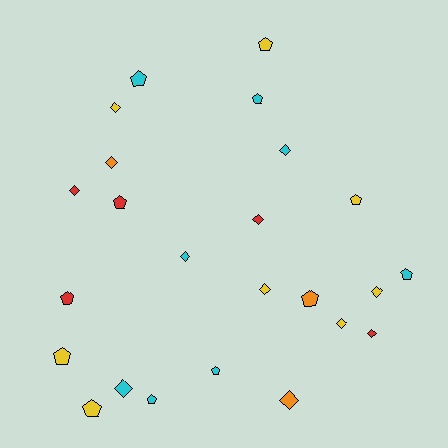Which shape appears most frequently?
Diamond, with 12 objects.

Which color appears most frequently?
Yellow, with 8 objects.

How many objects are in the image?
There are 24 objects.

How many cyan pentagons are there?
There are 5 cyan pentagons.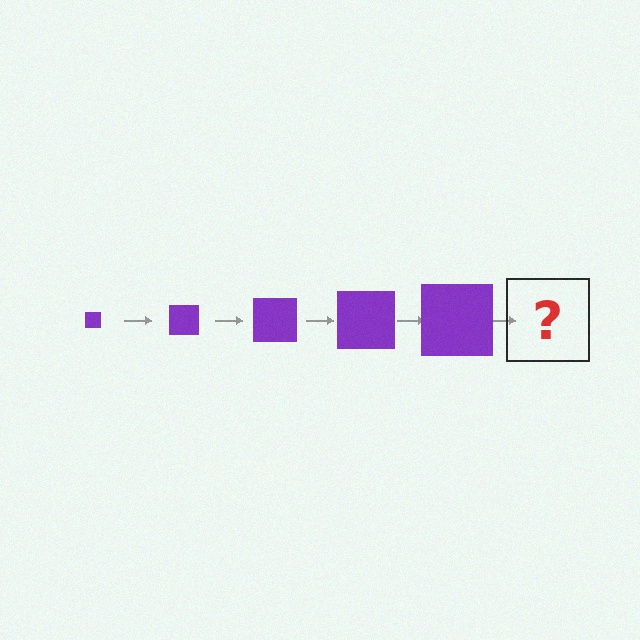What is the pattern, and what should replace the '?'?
The pattern is that the square gets progressively larger each step. The '?' should be a purple square, larger than the previous one.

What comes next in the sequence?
The next element should be a purple square, larger than the previous one.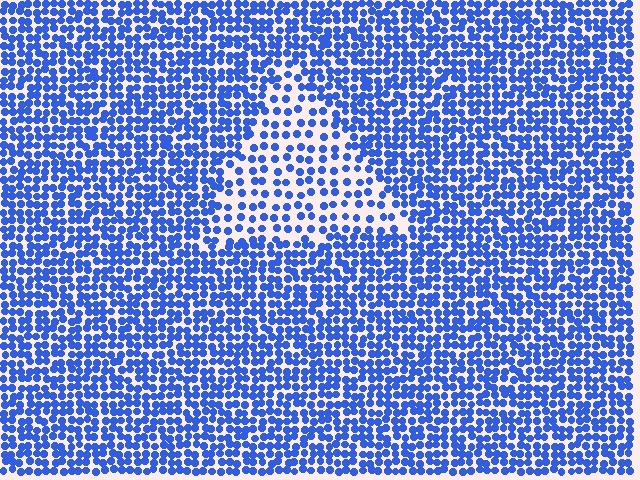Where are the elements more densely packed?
The elements are more densely packed outside the triangle boundary.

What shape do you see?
I see a triangle.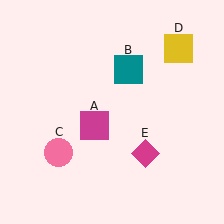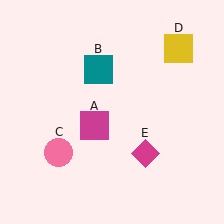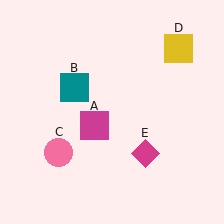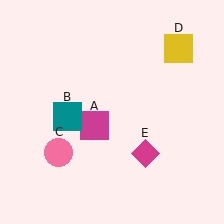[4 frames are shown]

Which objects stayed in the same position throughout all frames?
Magenta square (object A) and pink circle (object C) and yellow square (object D) and magenta diamond (object E) remained stationary.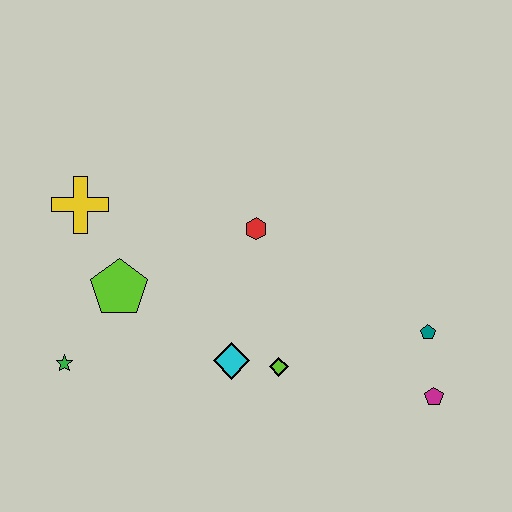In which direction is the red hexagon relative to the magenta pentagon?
The red hexagon is to the left of the magenta pentagon.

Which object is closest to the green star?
The lime pentagon is closest to the green star.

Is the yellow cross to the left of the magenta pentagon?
Yes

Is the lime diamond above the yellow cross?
No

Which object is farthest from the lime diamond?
The yellow cross is farthest from the lime diamond.